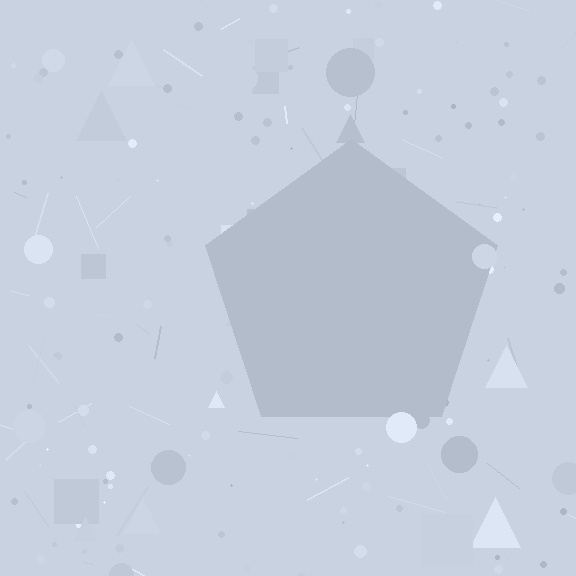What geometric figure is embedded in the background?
A pentagon is embedded in the background.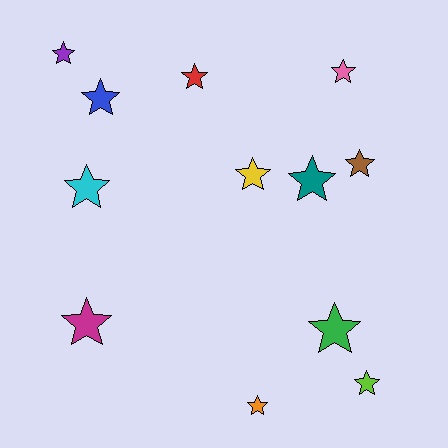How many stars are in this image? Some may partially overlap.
There are 12 stars.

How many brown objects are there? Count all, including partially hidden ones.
There is 1 brown object.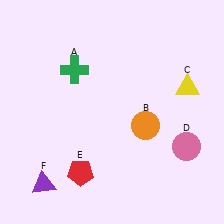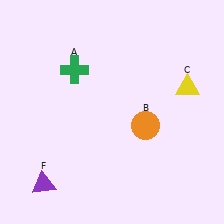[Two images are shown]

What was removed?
The red pentagon (E), the pink circle (D) were removed in Image 2.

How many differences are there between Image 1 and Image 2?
There are 2 differences between the two images.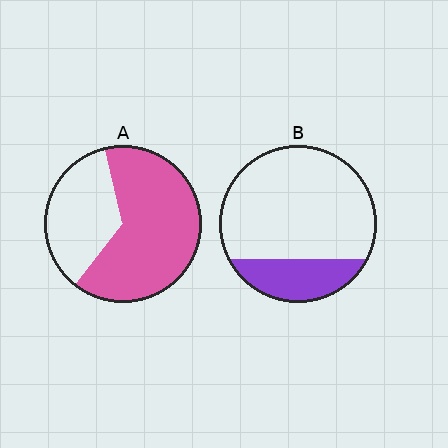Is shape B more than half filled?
No.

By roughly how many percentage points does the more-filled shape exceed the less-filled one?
By roughly 40 percentage points (A over B).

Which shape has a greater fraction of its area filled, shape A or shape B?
Shape A.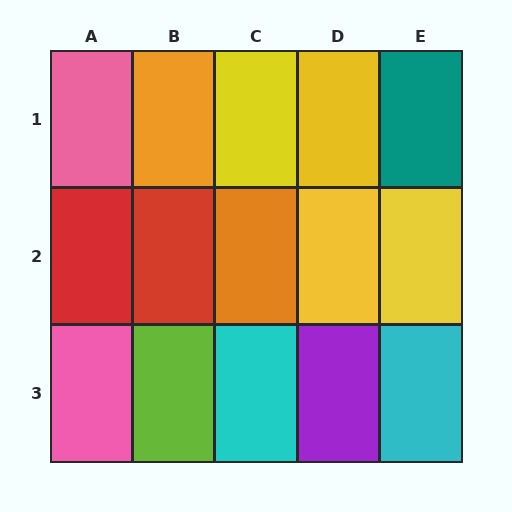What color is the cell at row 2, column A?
Red.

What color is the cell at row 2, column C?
Orange.